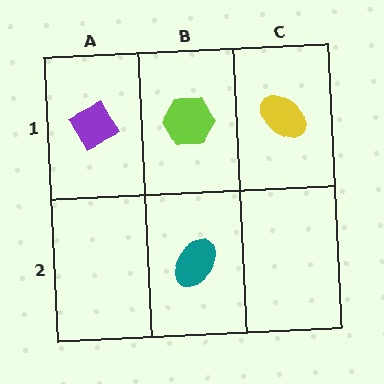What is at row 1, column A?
A purple diamond.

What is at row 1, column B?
A lime hexagon.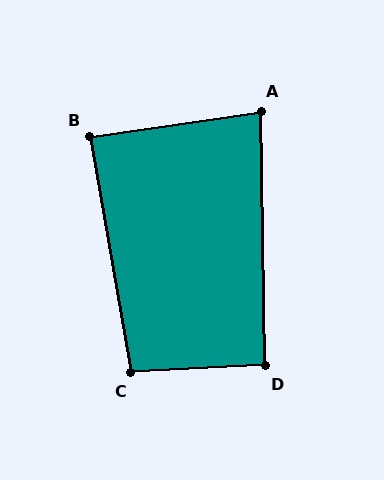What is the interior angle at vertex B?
Approximately 88 degrees (approximately right).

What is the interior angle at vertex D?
Approximately 92 degrees (approximately right).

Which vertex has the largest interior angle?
C, at approximately 97 degrees.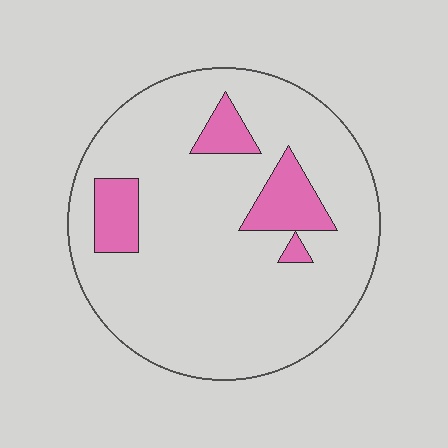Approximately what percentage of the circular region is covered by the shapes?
Approximately 15%.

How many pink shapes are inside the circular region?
4.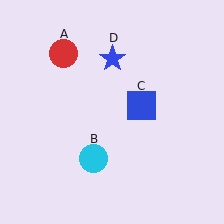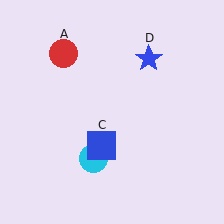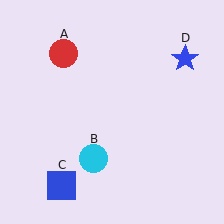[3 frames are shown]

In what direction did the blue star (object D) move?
The blue star (object D) moved right.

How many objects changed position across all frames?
2 objects changed position: blue square (object C), blue star (object D).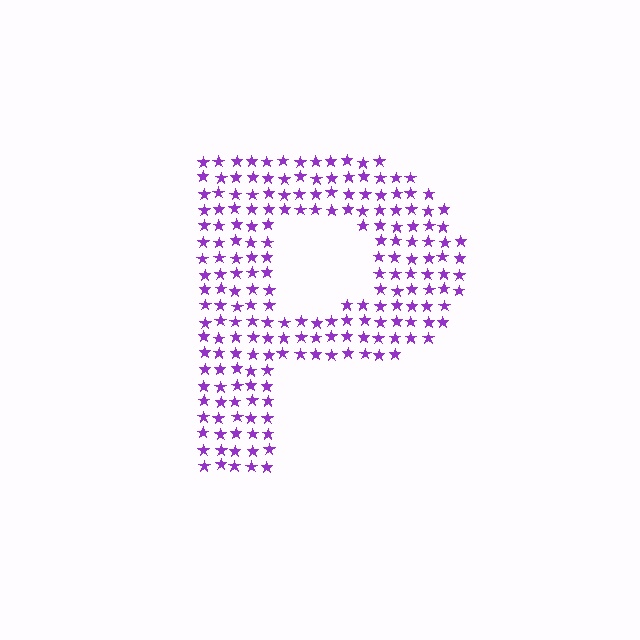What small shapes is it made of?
It is made of small stars.